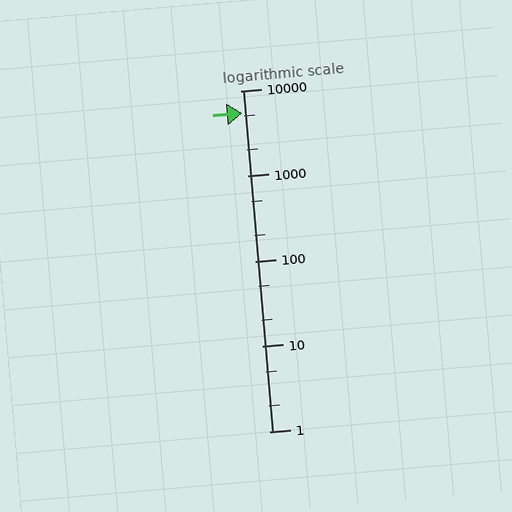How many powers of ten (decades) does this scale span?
The scale spans 4 decades, from 1 to 10000.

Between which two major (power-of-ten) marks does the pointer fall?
The pointer is between 1000 and 10000.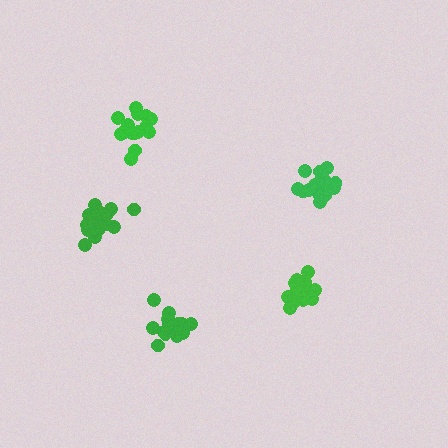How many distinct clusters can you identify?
There are 5 distinct clusters.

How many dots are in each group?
Group 1: 19 dots, Group 2: 17 dots, Group 3: 16 dots, Group 4: 19 dots, Group 5: 20 dots (91 total).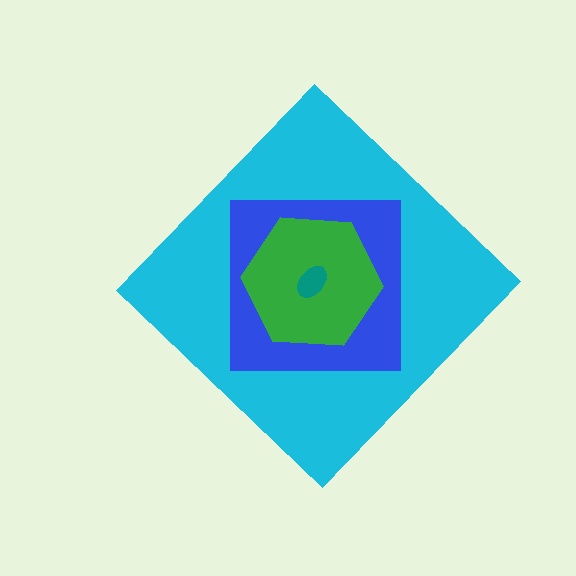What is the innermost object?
The teal ellipse.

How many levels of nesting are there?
4.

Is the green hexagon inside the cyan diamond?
Yes.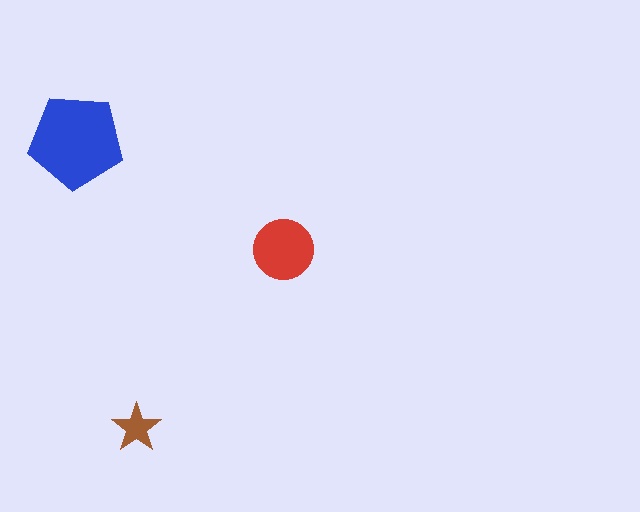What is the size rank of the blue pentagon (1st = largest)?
1st.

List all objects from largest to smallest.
The blue pentagon, the red circle, the brown star.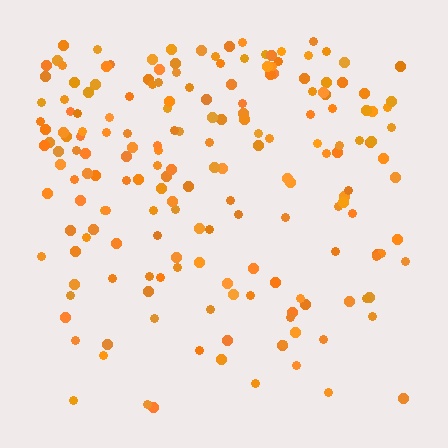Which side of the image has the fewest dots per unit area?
The bottom.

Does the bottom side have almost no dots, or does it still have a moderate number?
Still a moderate number, just noticeably fewer than the top.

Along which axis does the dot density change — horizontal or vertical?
Vertical.